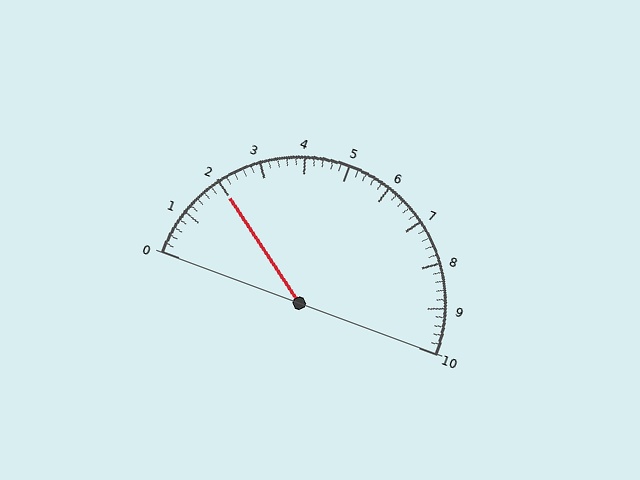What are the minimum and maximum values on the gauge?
The gauge ranges from 0 to 10.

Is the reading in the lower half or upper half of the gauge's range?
The reading is in the lower half of the range (0 to 10).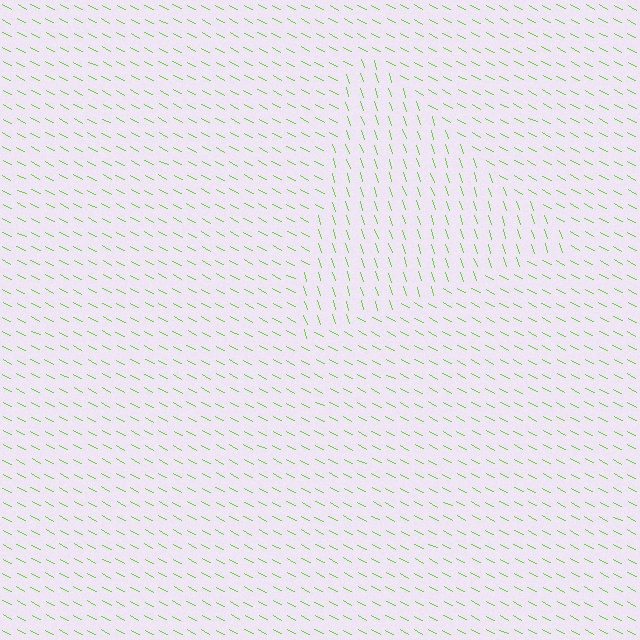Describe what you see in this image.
The image is filled with small lime line segments. A triangle region in the image has lines oriented differently from the surrounding lines, creating a visible texture boundary.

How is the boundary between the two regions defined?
The boundary is defined purely by a change in line orientation (approximately 45 degrees difference). All lines are the same color and thickness.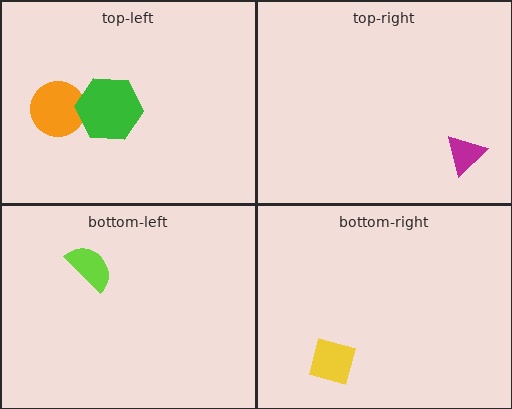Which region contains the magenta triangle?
The top-right region.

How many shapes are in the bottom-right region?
1.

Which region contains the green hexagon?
The top-left region.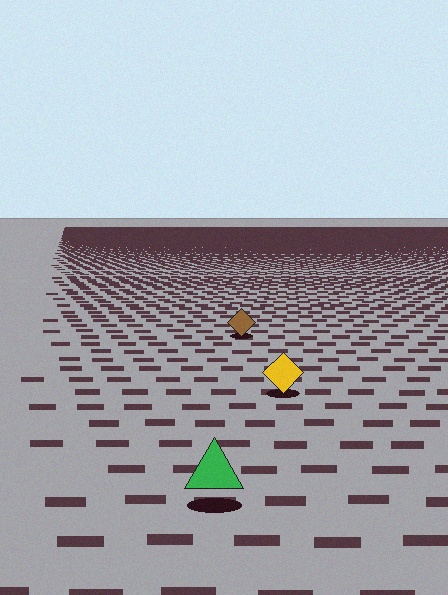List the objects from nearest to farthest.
From nearest to farthest: the green triangle, the yellow diamond, the brown diamond.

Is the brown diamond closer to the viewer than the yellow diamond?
No. The yellow diamond is closer — you can tell from the texture gradient: the ground texture is coarser near it.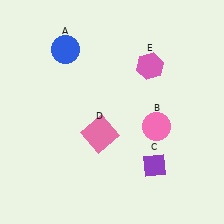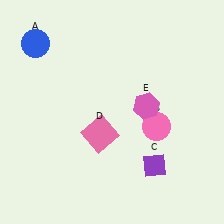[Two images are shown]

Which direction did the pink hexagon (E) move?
The pink hexagon (E) moved down.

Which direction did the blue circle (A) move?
The blue circle (A) moved left.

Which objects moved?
The objects that moved are: the blue circle (A), the pink hexagon (E).